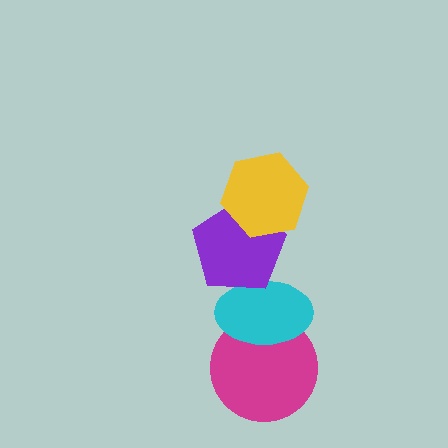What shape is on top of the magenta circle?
The cyan ellipse is on top of the magenta circle.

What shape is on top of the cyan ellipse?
The purple pentagon is on top of the cyan ellipse.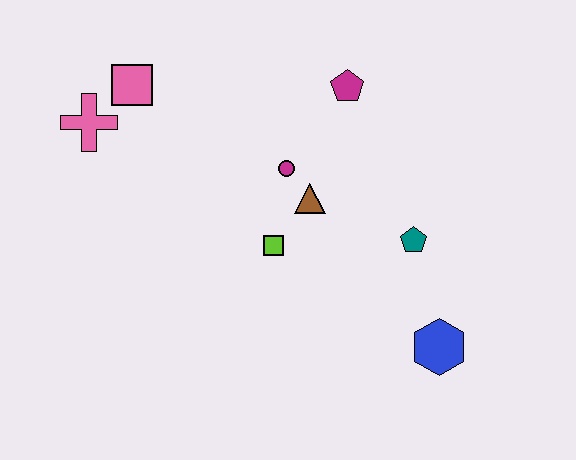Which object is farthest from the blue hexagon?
The pink cross is farthest from the blue hexagon.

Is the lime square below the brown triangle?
Yes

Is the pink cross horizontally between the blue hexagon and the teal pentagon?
No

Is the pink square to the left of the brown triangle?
Yes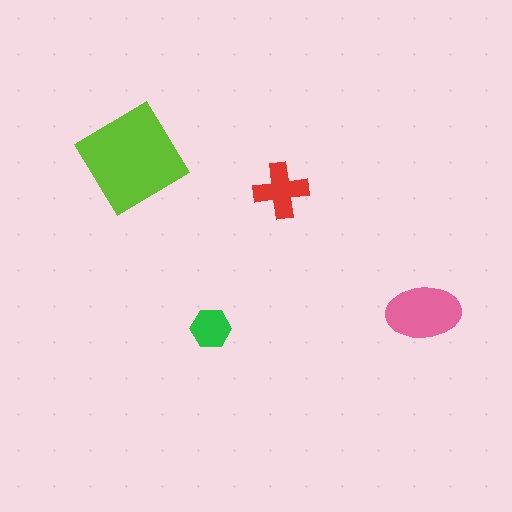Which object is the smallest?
The green hexagon.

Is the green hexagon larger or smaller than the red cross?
Smaller.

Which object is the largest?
The lime diamond.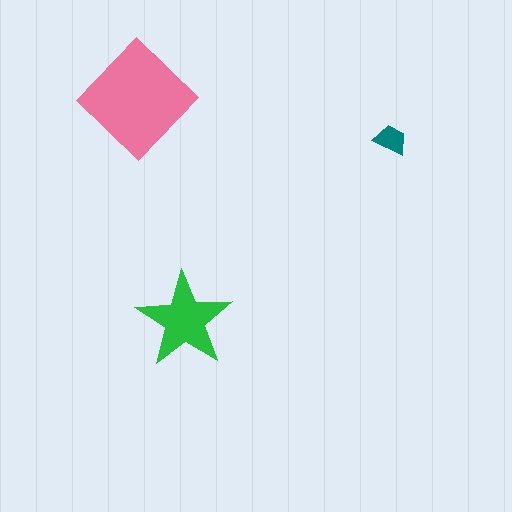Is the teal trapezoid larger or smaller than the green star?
Smaller.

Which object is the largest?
The pink diamond.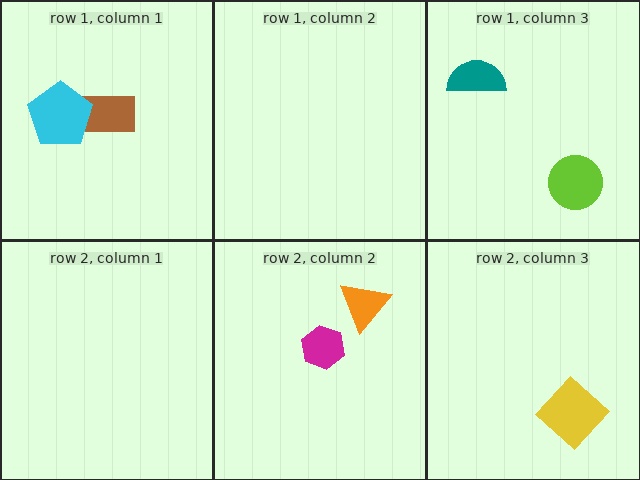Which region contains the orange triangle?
The row 2, column 2 region.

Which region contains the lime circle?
The row 1, column 3 region.